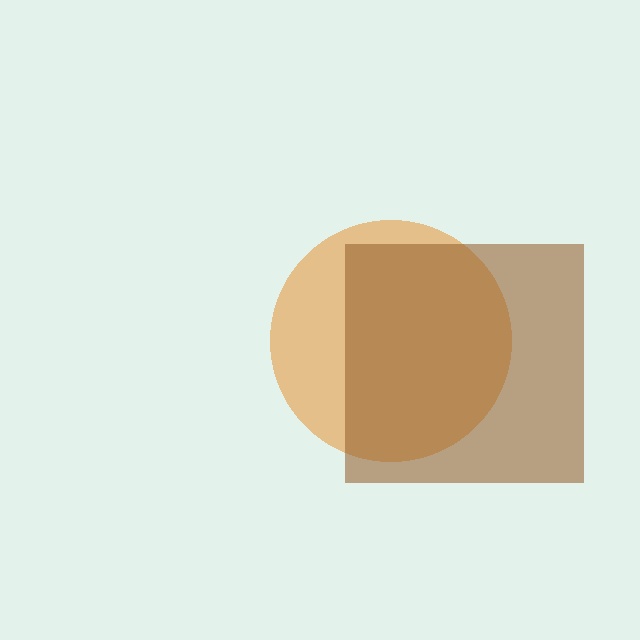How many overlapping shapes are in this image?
There are 2 overlapping shapes in the image.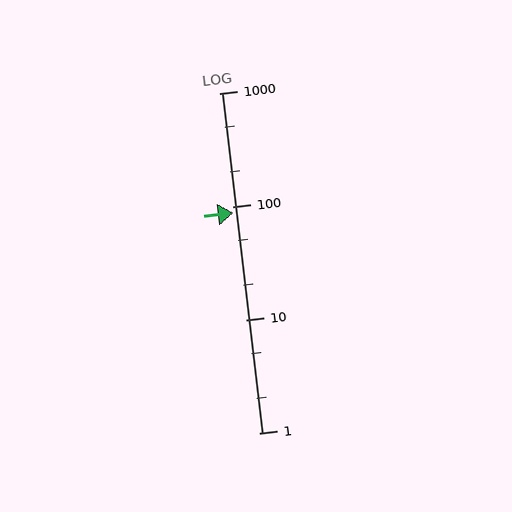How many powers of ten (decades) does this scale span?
The scale spans 3 decades, from 1 to 1000.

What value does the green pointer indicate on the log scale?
The pointer indicates approximately 87.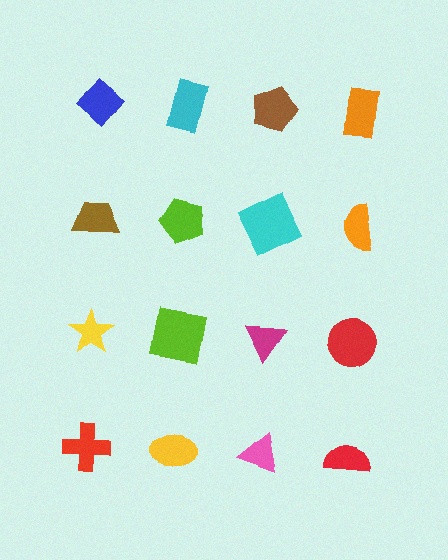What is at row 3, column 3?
A magenta triangle.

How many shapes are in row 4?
4 shapes.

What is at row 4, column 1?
A red cross.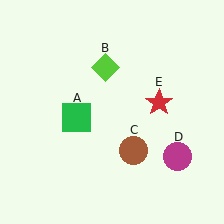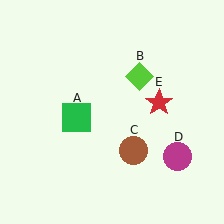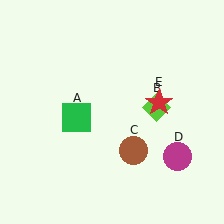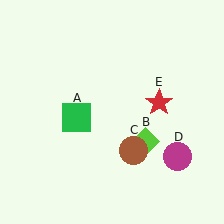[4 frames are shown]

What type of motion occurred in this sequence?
The lime diamond (object B) rotated clockwise around the center of the scene.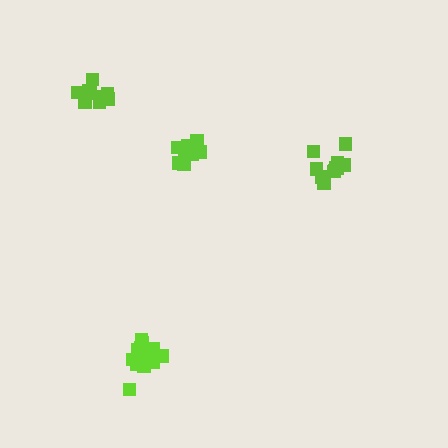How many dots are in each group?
Group 1: 11 dots, Group 2: 9 dots, Group 3: 12 dots, Group 4: 13 dots (45 total).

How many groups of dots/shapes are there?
There are 4 groups.